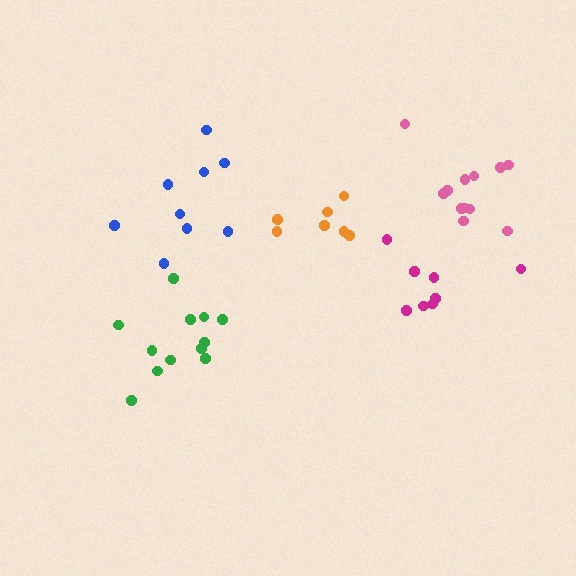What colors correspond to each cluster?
The clusters are colored: green, orange, pink, blue, magenta.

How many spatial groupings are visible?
There are 5 spatial groupings.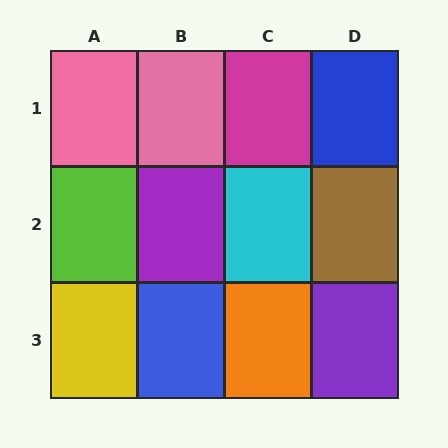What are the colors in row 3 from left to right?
Yellow, blue, orange, purple.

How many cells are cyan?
1 cell is cyan.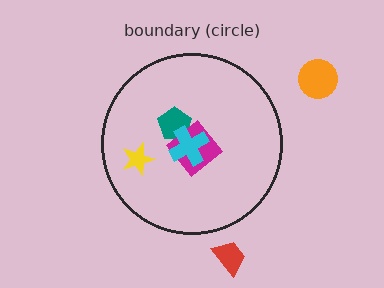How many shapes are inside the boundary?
4 inside, 2 outside.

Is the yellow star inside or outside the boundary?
Inside.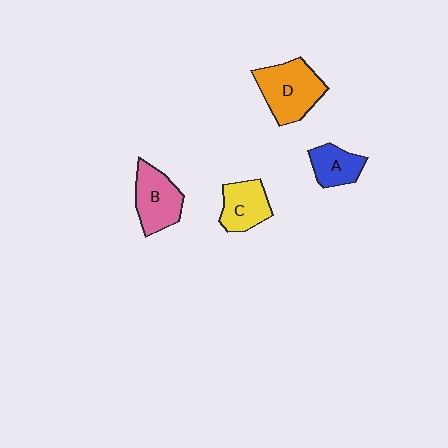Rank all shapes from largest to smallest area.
From largest to smallest: D (orange), B (pink), C (yellow), A (blue).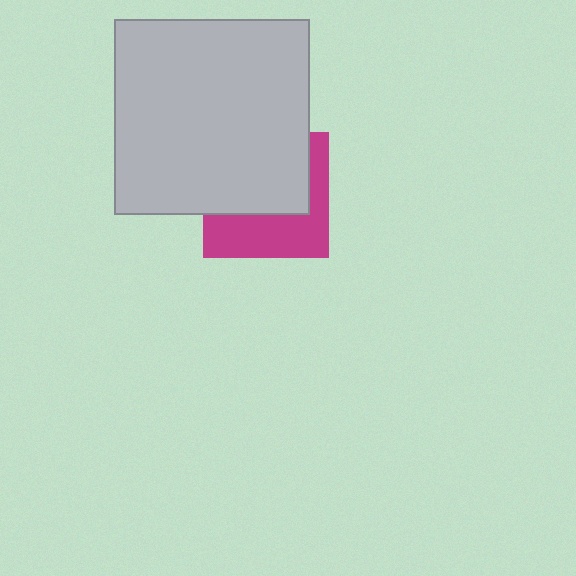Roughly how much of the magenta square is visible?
A small part of it is visible (roughly 44%).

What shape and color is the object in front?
The object in front is a light gray square.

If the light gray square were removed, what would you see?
You would see the complete magenta square.